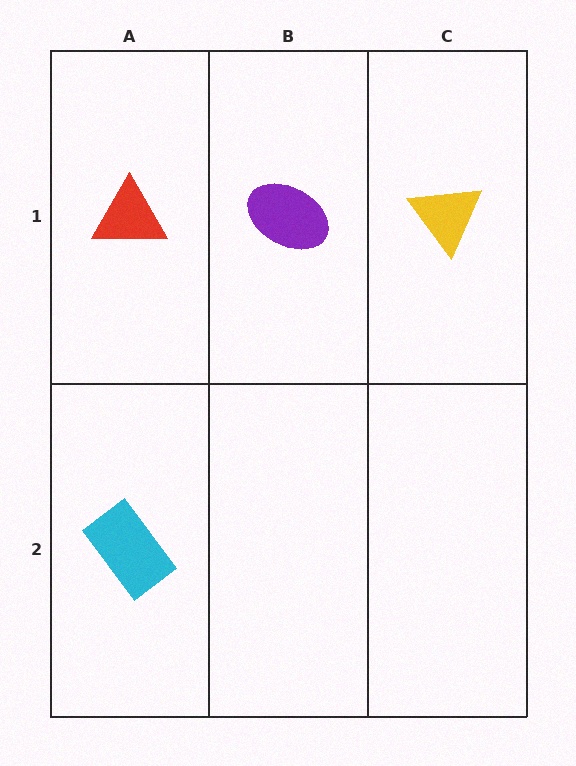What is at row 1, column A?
A red triangle.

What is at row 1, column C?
A yellow triangle.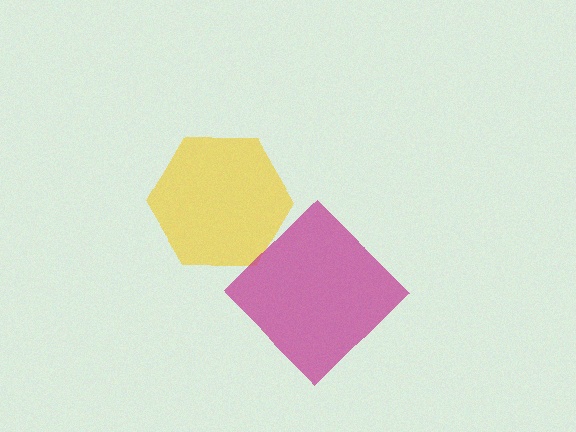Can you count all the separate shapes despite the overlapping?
Yes, there are 2 separate shapes.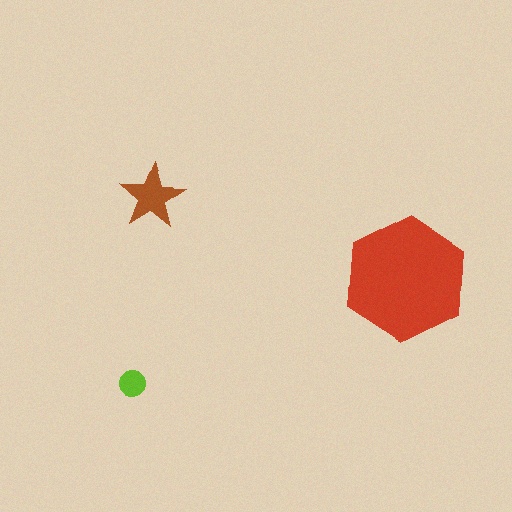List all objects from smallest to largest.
The lime circle, the brown star, the red hexagon.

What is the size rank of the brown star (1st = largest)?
2nd.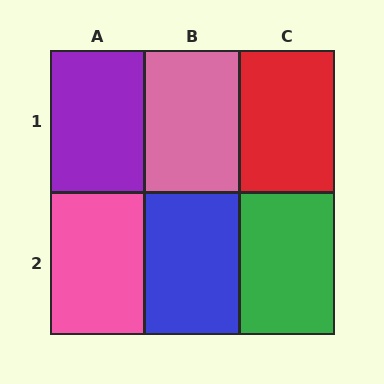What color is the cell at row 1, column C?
Red.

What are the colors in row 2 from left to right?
Pink, blue, green.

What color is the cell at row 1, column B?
Pink.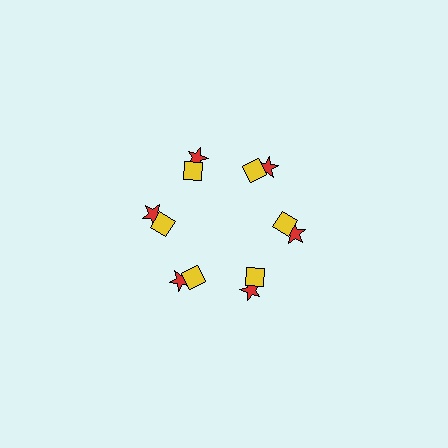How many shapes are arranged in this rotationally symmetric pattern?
There are 12 shapes, arranged in 6 groups of 2.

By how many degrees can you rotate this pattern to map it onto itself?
The pattern maps onto itself every 60 degrees of rotation.